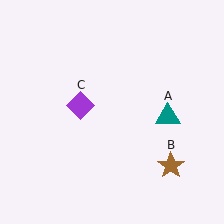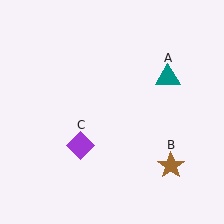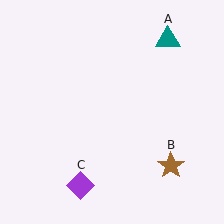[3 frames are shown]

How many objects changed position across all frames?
2 objects changed position: teal triangle (object A), purple diamond (object C).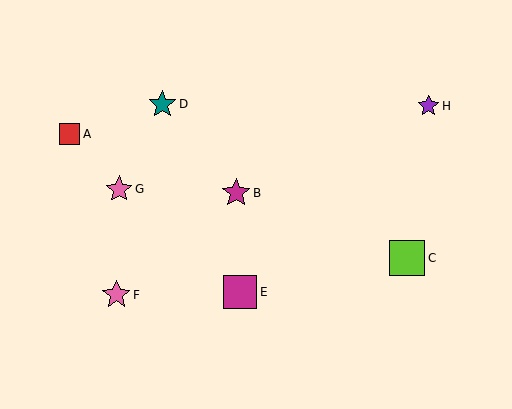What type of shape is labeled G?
Shape G is a pink star.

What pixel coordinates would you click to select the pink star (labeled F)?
Click at (116, 295) to select the pink star F.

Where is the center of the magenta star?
The center of the magenta star is at (236, 193).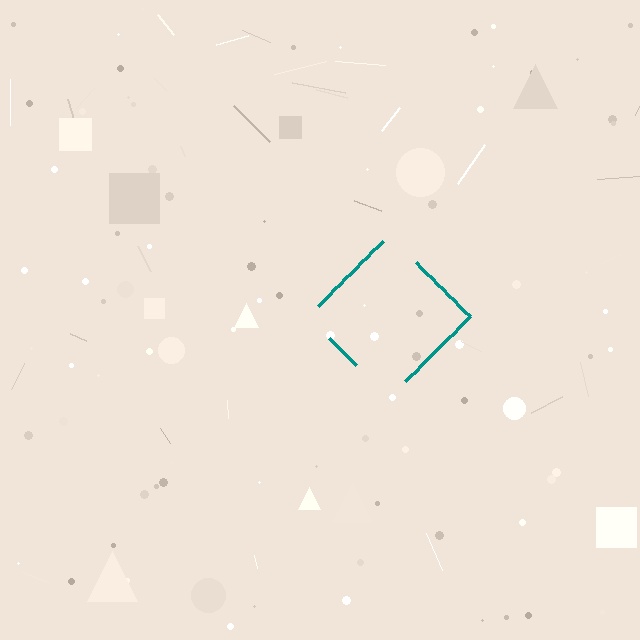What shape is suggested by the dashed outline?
The dashed outline suggests a diamond.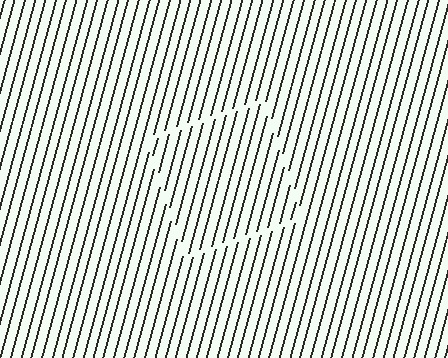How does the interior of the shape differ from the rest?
The interior of the shape contains the same grating, shifted by half a period — the contour is defined by the phase discontinuity where line-ends from the inner and outer gratings abut.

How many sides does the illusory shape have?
4 sides — the line-ends trace a square.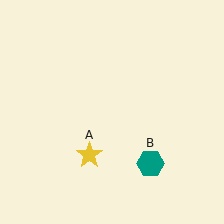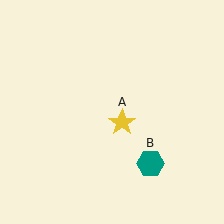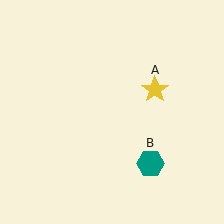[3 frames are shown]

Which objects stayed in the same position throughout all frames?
Teal hexagon (object B) remained stationary.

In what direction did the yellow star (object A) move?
The yellow star (object A) moved up and to the right.